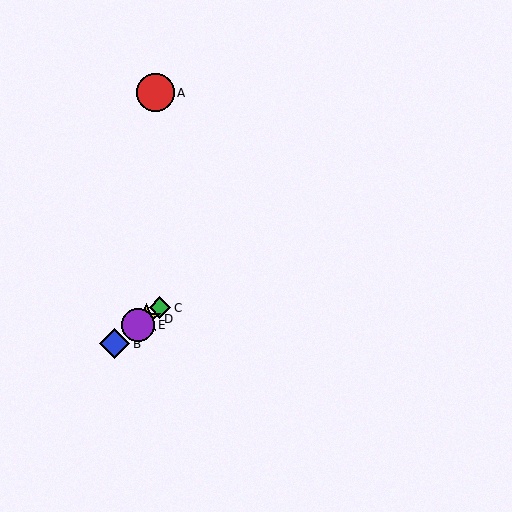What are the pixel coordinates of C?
Object C is at (160, 308).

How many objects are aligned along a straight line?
4 objects (B, C, D, E) are aligned along a straight line.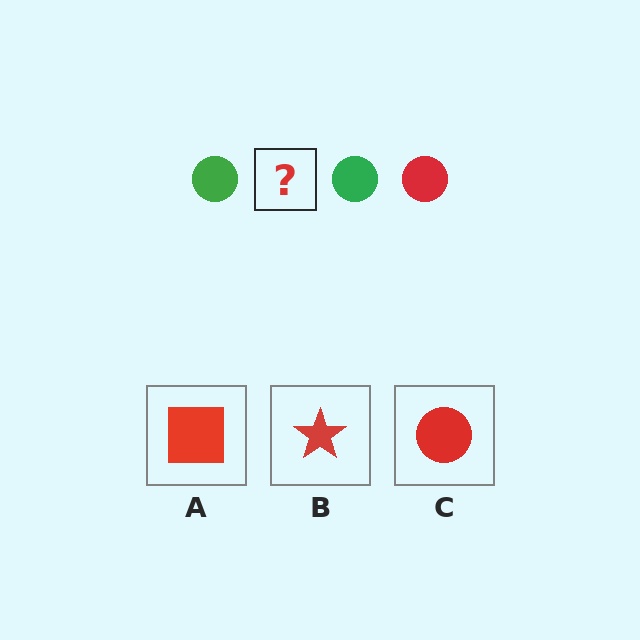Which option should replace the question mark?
Option C.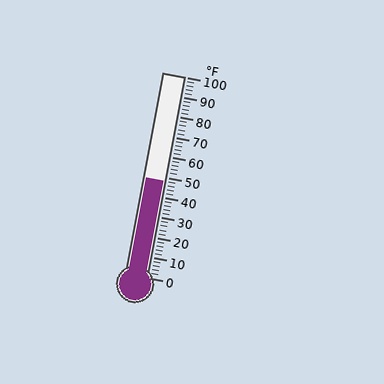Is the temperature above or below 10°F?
The temperature is above 10°F.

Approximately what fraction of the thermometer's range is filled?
The thermometer is filled to approximately 50% of its range.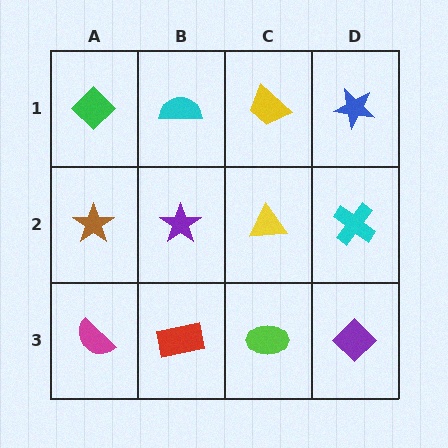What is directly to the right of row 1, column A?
A cyan semicircle.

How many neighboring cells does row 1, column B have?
3.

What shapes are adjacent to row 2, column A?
A green diamond (row 1, column A), a magenta semicircle (row 3, column A), a purple star (row 2, column B).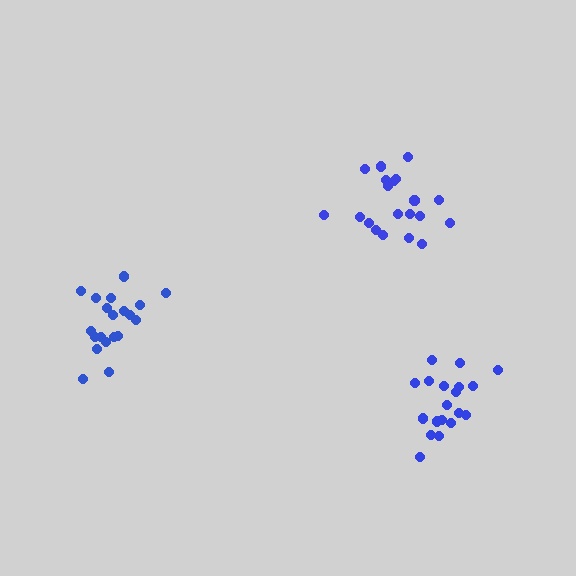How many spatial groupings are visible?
There are 3 spatial groupings.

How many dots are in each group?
Group 1: 20 dots, Group 2: 20 dots, Group 3: 20 dots (60 total).